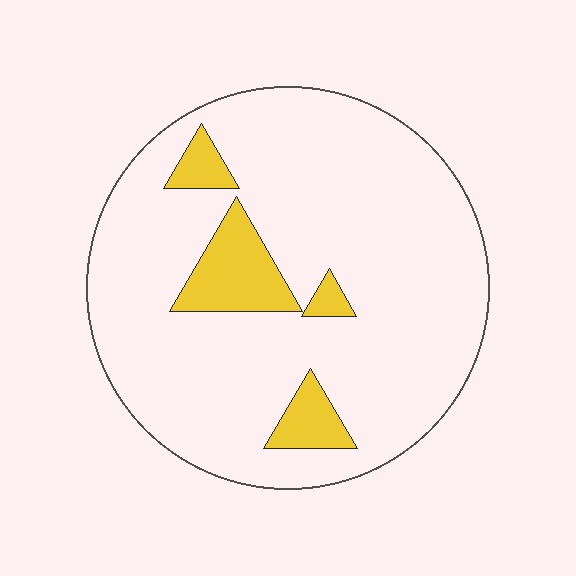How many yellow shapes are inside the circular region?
4.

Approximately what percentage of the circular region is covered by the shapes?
Approximately 10%.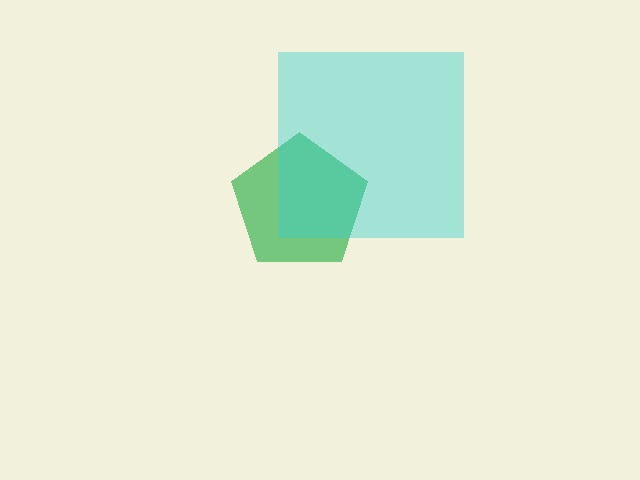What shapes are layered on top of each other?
The layered shapes are: a green pentagon, a cyan square.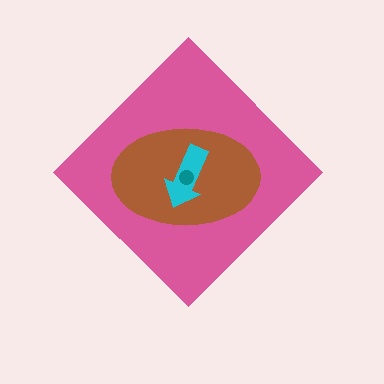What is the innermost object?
The teal circle.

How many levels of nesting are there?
4.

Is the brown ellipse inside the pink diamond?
Yes.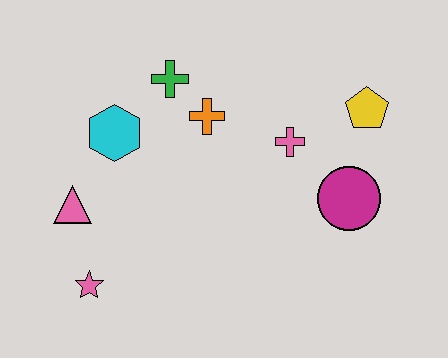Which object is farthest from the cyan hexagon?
The yellow pentagon is farthest from the cyan hexagon.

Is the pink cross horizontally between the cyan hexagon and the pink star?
No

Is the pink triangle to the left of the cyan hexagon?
Yes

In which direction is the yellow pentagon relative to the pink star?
The yellow pentagon is to the right of the pink star.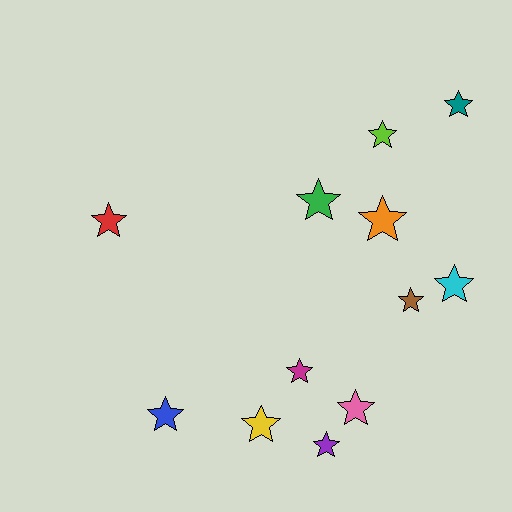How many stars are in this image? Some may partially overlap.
There are 12 stars.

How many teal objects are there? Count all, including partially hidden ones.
There is 1 teal object.